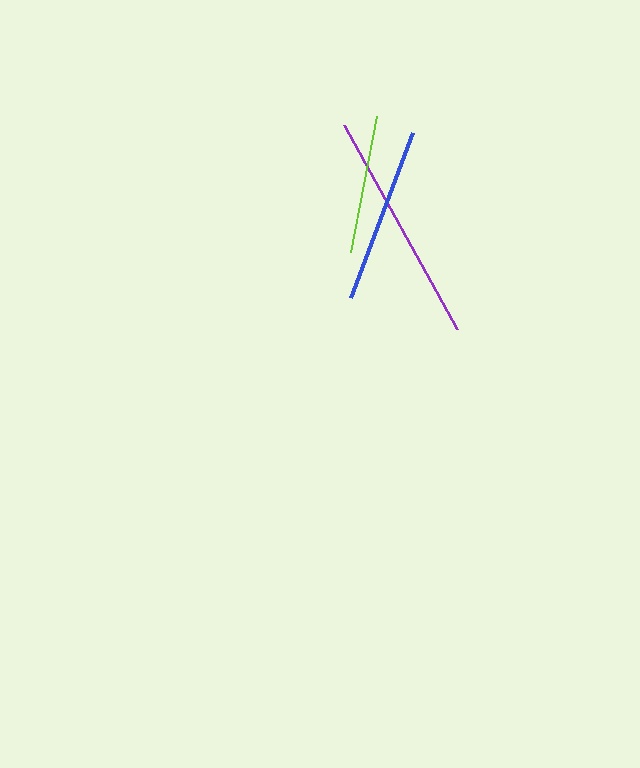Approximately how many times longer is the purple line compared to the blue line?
The purple line is approximately 1.3 times the length of the blue line.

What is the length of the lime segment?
The lime segment is approximately 139 pixels long.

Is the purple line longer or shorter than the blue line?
The purple line is longer than the blue line.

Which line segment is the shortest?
The lime line is the shortest at approximately 139 pixels.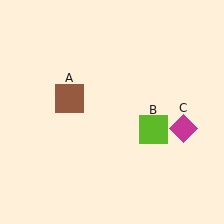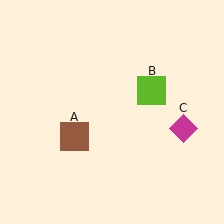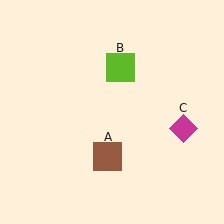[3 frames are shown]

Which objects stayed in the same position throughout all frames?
Magenta diamond (object C) remained stationary.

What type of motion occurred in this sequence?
The brown square (object A), lime square (object B) rotated counterclockwise around the center of the scene.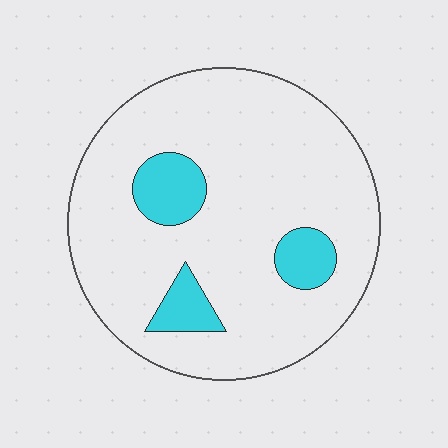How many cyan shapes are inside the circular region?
3.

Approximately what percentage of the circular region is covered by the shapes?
Approximately 15%.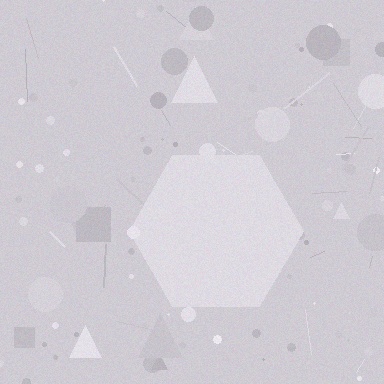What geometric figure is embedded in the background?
A hexagon is embedded in the background.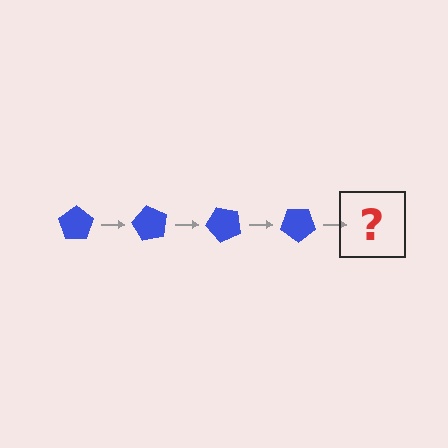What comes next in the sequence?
The next element should be a blue pentagon rotated 240 degrees.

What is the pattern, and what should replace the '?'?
The pattern is that the pentagon rotates 60 degrees each step. The '?' should be a blue pentagon rotated 240 degrees.